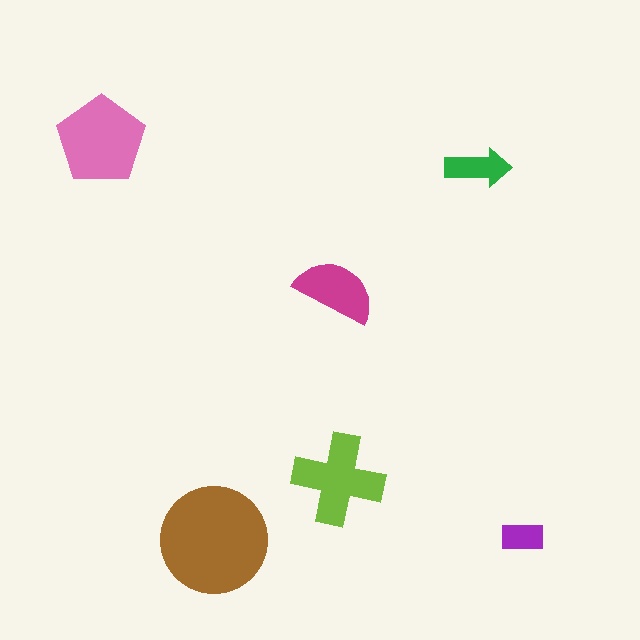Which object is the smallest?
The purple rectangle.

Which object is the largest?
The brown circle.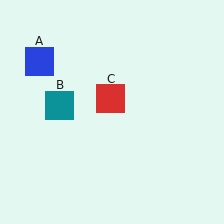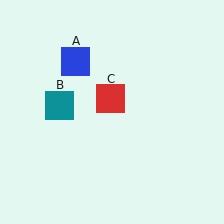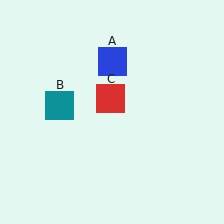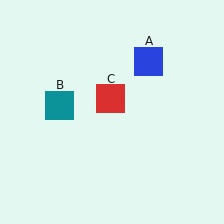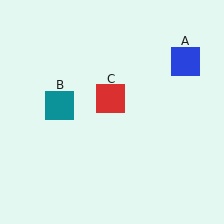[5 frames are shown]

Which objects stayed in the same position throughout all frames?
Teal square (object B) and red square (object C) remained stationary.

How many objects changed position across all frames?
1 object changed position: blue square (object A).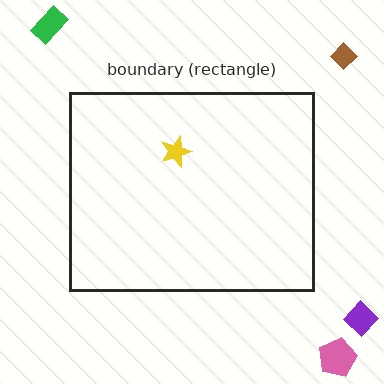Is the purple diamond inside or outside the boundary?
Outside.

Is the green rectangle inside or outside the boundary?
Outside.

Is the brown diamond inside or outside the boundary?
Outside.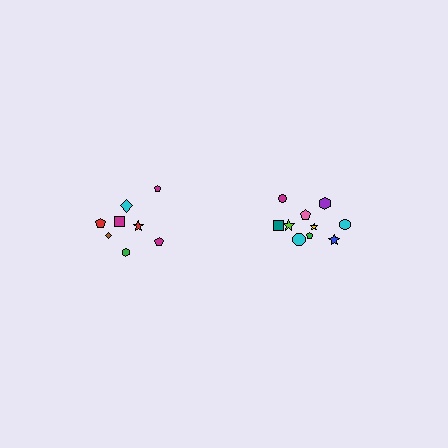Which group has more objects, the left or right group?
The right group.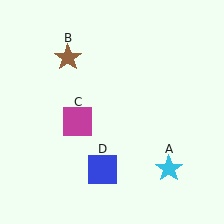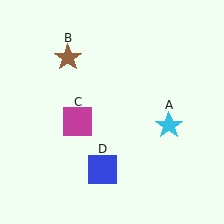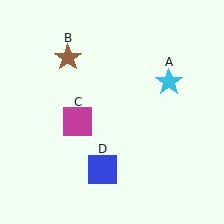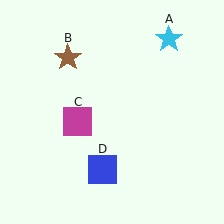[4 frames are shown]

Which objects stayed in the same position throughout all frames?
Brown star (object B) and magenta square (object C) and blue square (object D) remained stationary.